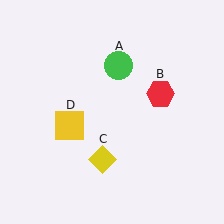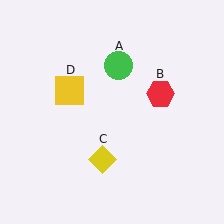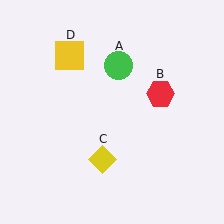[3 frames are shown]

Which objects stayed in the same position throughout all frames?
Green circle (object A) and red hexagon (object B) and yellow diamond (object C) remained stationary.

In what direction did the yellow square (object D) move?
The yellow square (object D) moved up.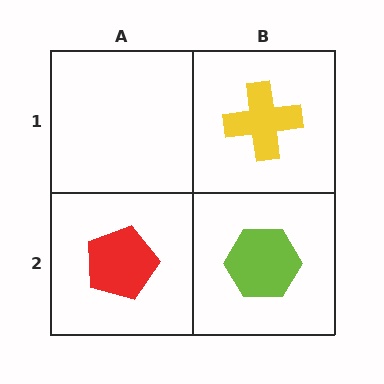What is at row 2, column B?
A lime hexagon.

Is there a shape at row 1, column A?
No, that cell is empty.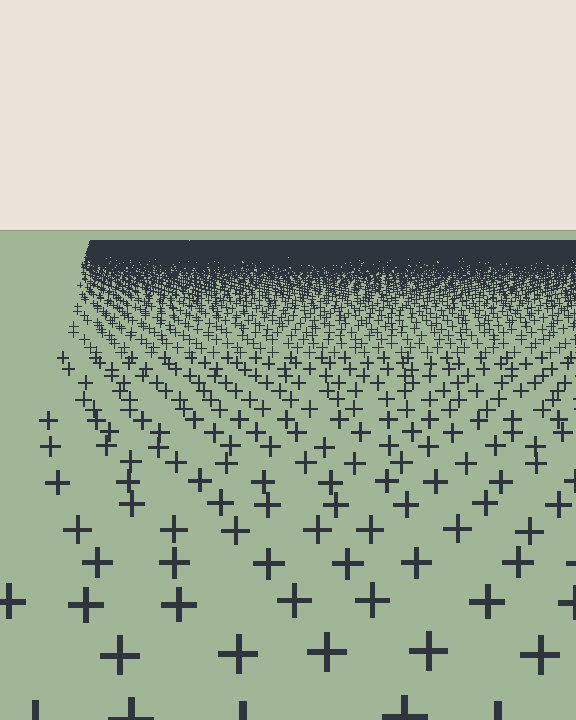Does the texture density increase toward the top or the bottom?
Density increases toward the top.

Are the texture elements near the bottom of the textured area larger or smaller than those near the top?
Larger. Near the bottom, elements are closer to the viewer and appear at a bigger on-screen size.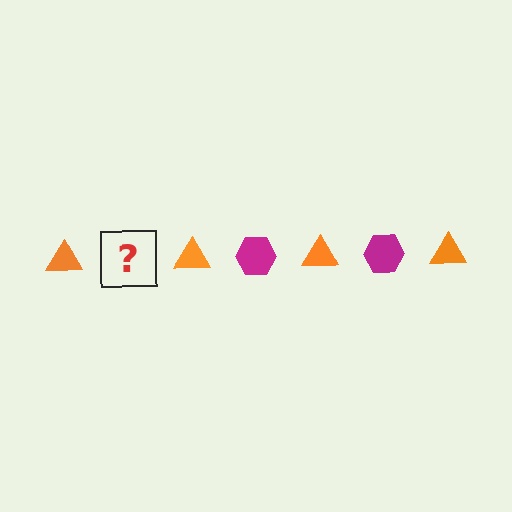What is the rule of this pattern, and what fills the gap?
The rule is that the pattern alternates between orange triangle and magenta hexagon. The gap should be filled with a magenta hexagon.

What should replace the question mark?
The question mark should be replaced with a magenta hexagon.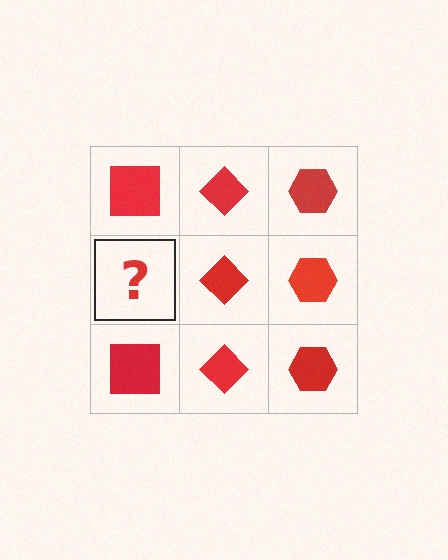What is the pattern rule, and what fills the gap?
The rule is that each column has a consistent shape. The gap should be filled with a red square.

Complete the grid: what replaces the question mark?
The question mark should be replaced with a red square.